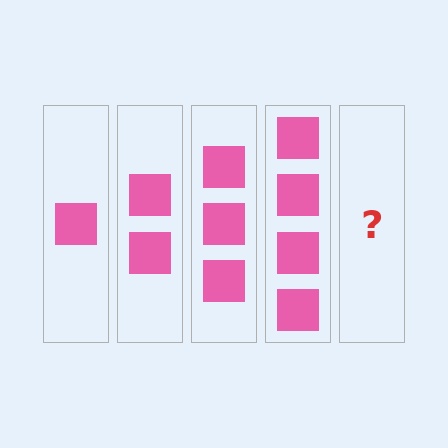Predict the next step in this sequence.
The next step is 5 squares.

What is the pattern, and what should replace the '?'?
The pattern is that each step adds one more square. The '?' should be 5 squares.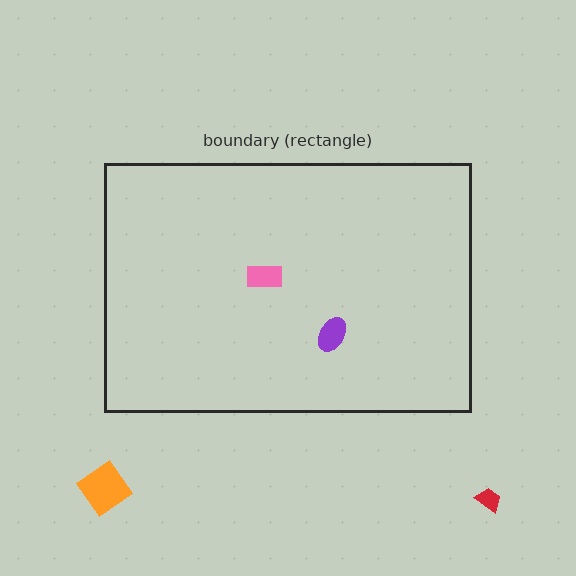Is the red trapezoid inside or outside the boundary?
Outside.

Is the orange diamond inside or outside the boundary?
Outside.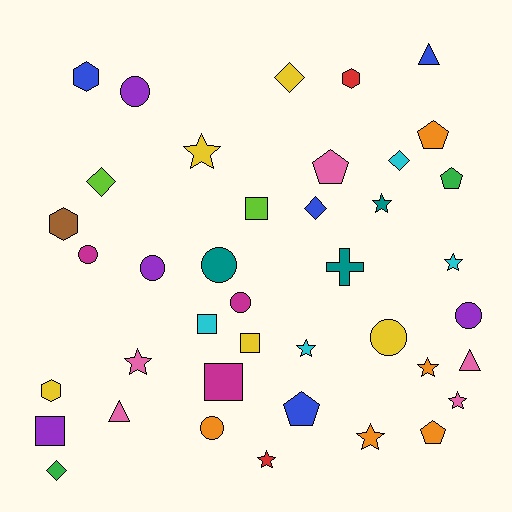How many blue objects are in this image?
There are 4 blue objects.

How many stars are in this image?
There are 9 stars.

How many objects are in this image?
There are 40 objects.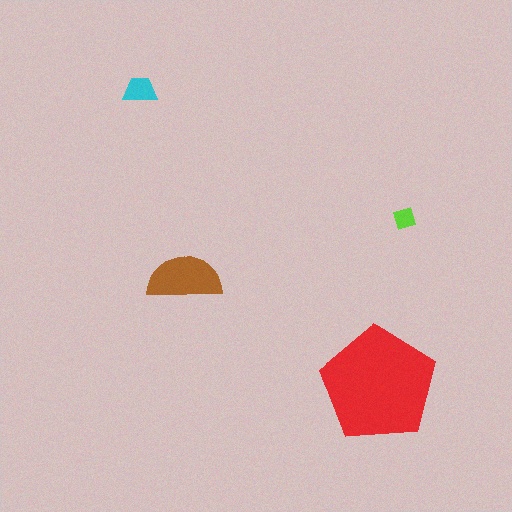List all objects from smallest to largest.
The lime square, the cyan trapezoid, the brown semicircle, the red pentagon.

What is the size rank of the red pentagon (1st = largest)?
1st.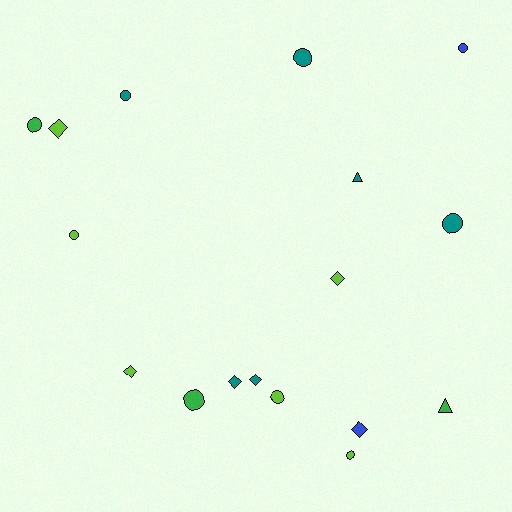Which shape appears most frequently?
Circle, with 9 objects.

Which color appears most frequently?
Lime, with 6 objects.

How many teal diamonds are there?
There are 2 teal diamonds.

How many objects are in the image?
There are 17 objects.